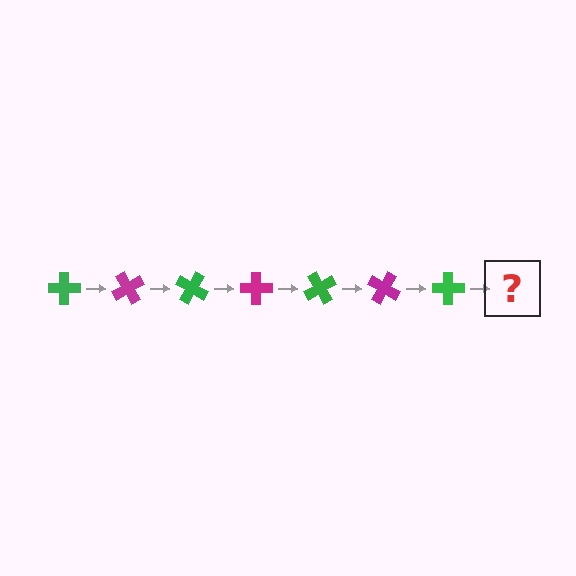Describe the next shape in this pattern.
It should be a magenta cross, rotated 420 degrees from the start.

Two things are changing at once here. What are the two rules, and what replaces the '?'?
The two rules are that it rotates 60 degrees each step and the color cycles through green and magenta. The '?' should be a magenta cross, rotated 420 degrees from the start.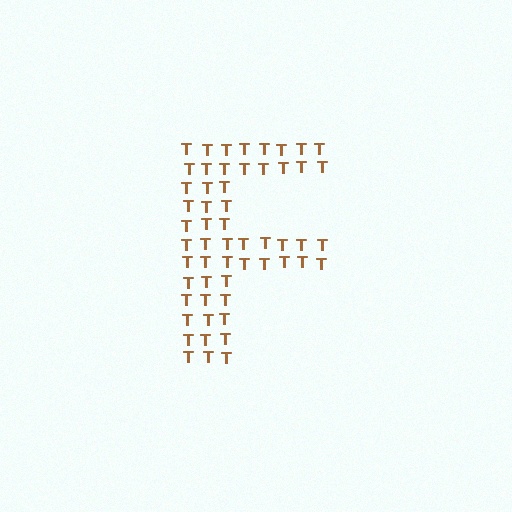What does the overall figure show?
The overall figure shows the letter F.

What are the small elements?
The small elements are letter T's.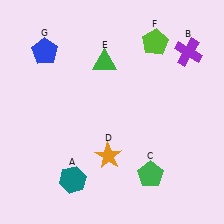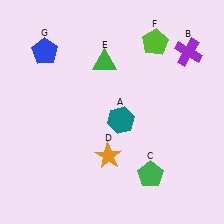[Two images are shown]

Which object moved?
The teal hexagon (A) moved up.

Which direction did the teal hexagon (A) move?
The teal hexagon (A) moved up.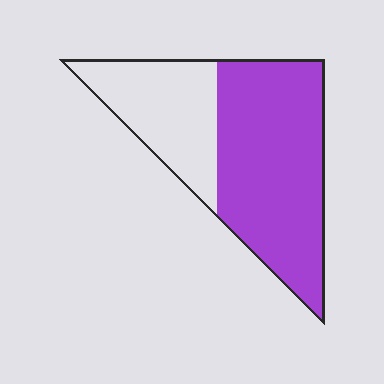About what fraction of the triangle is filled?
About two thirds (2/3).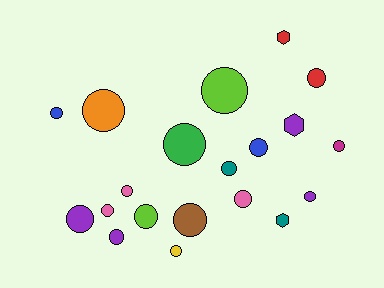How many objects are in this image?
There are 20 objects.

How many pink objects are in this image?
There are 3 pink objects.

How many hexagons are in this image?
There are 3 hexagons.